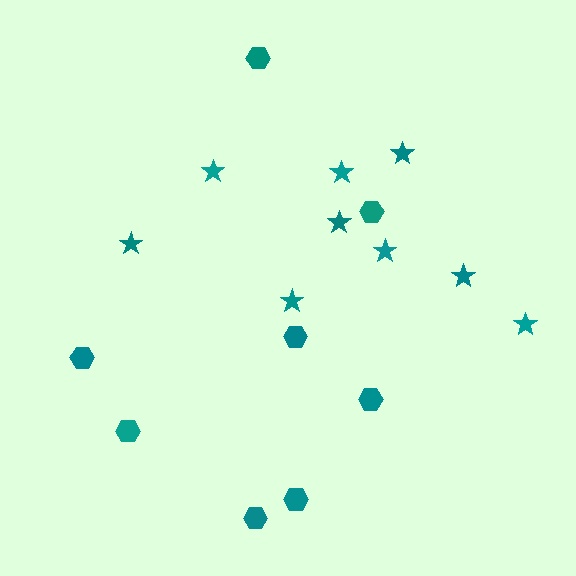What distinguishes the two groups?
There are 2 groups: one group of stars (9) and one group of hexagons (8).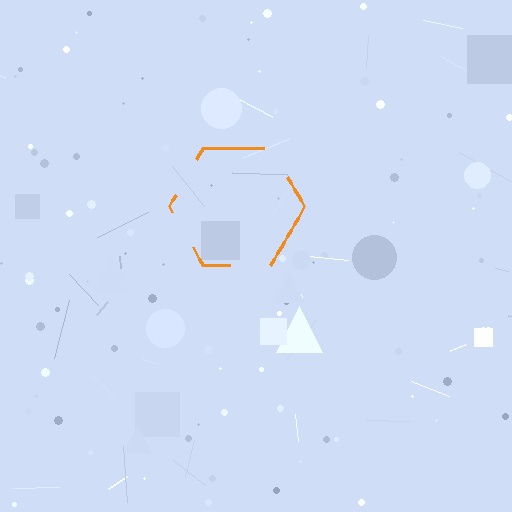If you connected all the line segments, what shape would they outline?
They would outline a hexagon.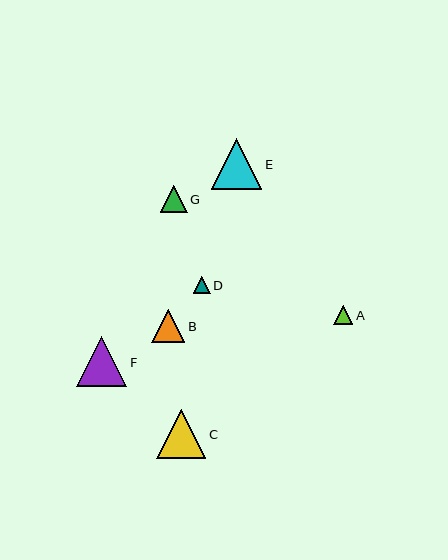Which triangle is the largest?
Triangle F is the largest with a size of approximately 50 pixels.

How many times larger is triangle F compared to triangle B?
Triangle F is approximately 1.5 times the size of triangle B.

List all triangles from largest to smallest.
From largest to smallest: F, E, C, B, G, A, D.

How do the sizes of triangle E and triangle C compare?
Triangle E and triangle C are approximately the same size.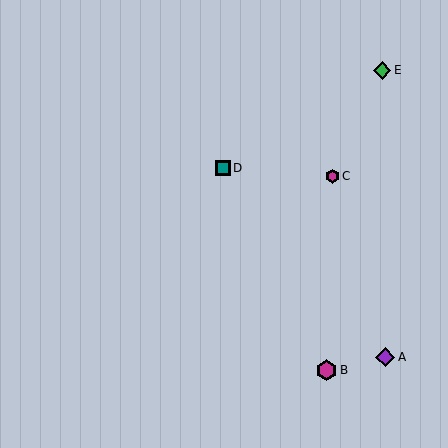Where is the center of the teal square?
The center of the teal square is at (223, 168).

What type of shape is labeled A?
Shape A is a purple diamond.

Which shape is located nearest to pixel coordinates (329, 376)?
The magenta hexagon (labeled B) at (327, 370) is nearest to that location.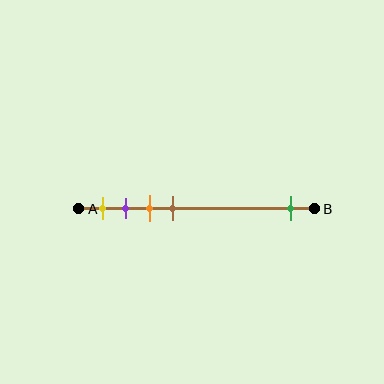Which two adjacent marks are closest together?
The purple and orange marks are the closest adjacent pair.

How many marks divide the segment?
There are 5 marks dividing the segment.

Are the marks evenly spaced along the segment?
No, the marks are not evenly spaced.